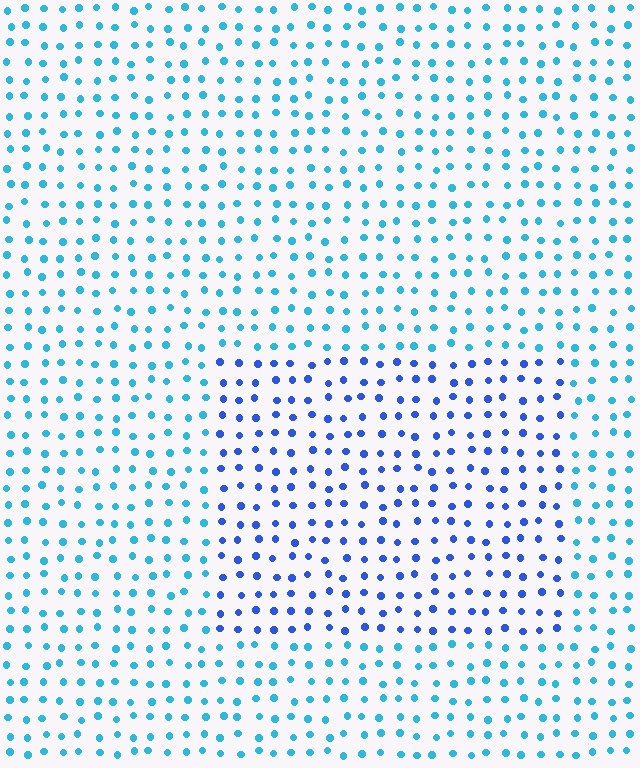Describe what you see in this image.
The image is filled with small cyan elements in a uniform arrangement. A rectangle-shaped region is visible where the elements are tinted to a slightly different hue, forming a subtle color boundary.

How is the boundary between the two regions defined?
The boundary is defined purely by a slight shift in hue (about 34 degrees). Spacing, size, and orientation are identical on both sides.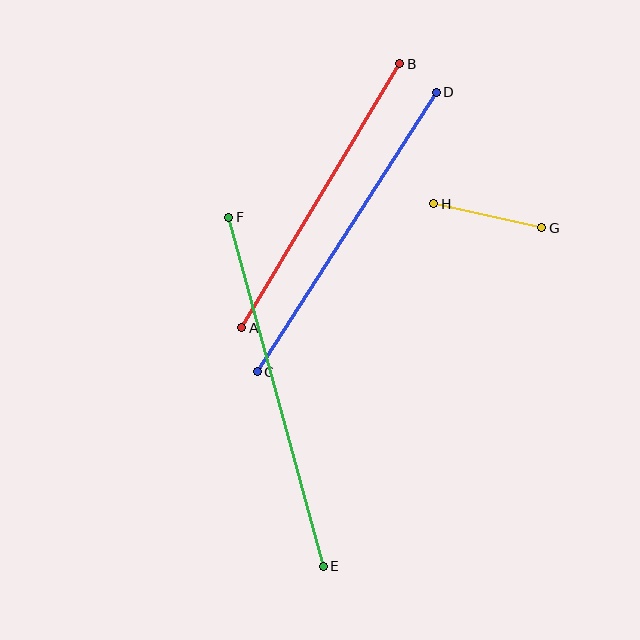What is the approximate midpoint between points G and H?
The midpoint is at approximately (488, 216) pixels.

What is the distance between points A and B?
The distance is approximately 308 pixels.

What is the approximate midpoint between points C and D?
The midpoint is at approximately (347, 232) pixels.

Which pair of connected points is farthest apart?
Points E and F are farthest apart.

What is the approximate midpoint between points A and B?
The midpoint is at approximately (321, 196) pixels.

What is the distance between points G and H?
The distance is approximately 111 pixels.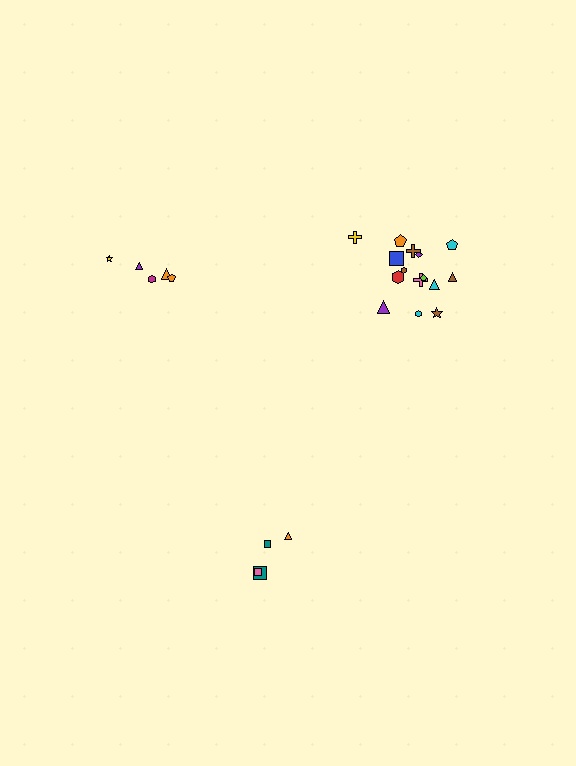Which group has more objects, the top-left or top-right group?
The top-right group.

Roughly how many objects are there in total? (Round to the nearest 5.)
Roughly 25 objects in total.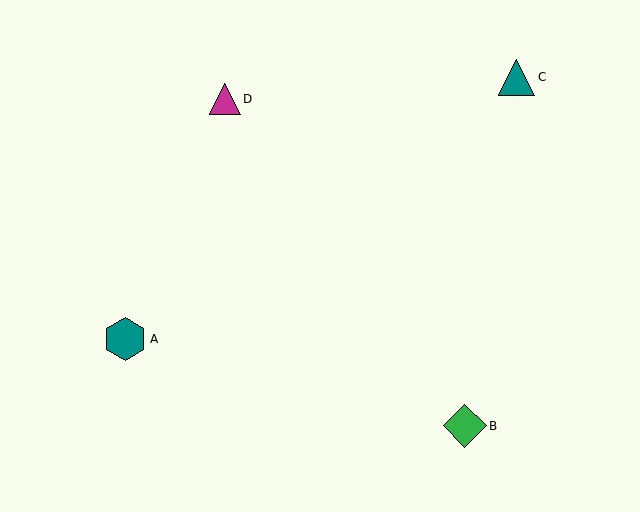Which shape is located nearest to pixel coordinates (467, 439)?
The green diamond (labeled B) at (465, 426) is nearest to that location.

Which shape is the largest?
The green diamond (labeled B) is the largest.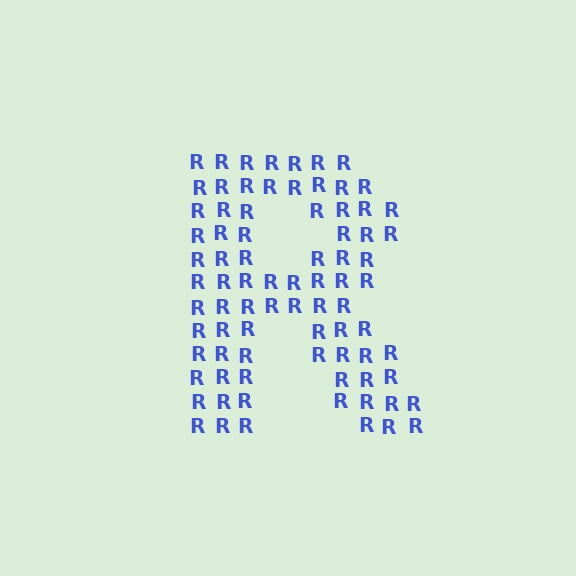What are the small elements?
The small elements are letter R's.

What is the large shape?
The large shape is the letter R.